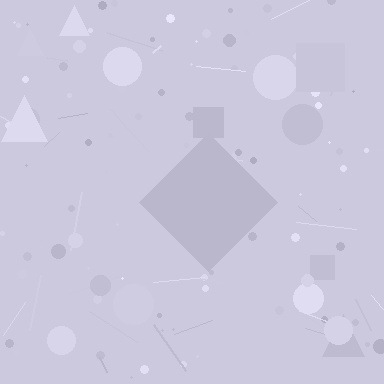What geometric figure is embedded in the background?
A diamond is embedded in the background.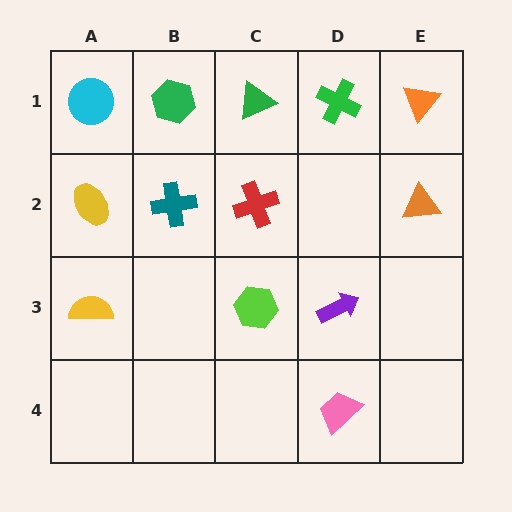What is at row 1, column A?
A cyan circle.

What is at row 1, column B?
A green hexagon.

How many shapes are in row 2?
4 shapes.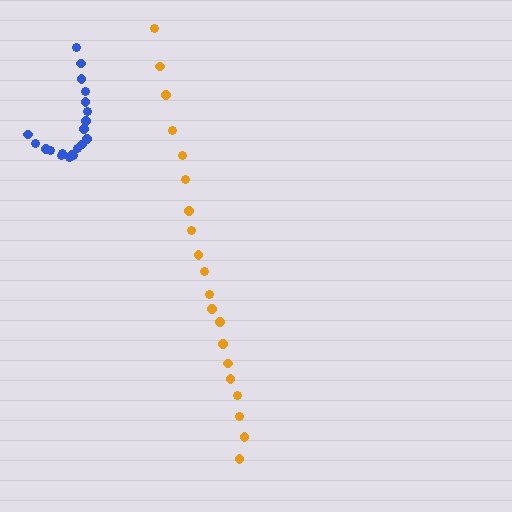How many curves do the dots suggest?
There are 2 distinct paths.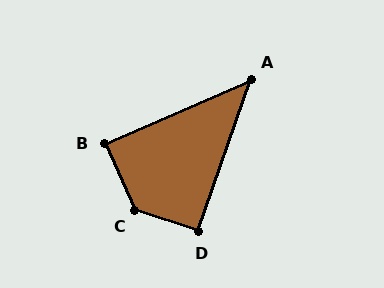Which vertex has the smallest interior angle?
A, at approximately 47 degrees.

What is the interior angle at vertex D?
Approximately 91 degrees (approximately right).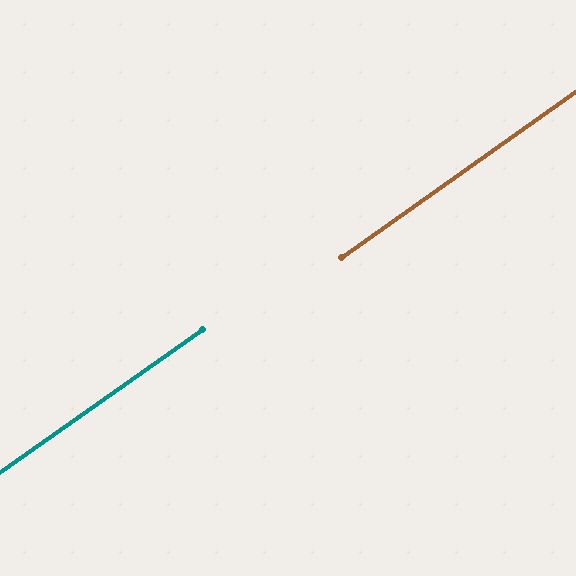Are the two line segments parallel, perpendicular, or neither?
Parallel — their directions differ by only 0.2°.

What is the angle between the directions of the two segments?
Approximately 0 degrees.